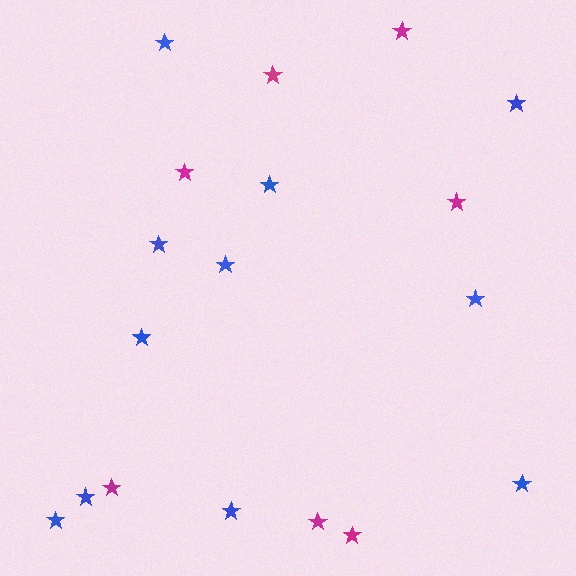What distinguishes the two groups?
There are 2 groups: one group of blue stars (11) and one group of magenta stars (7).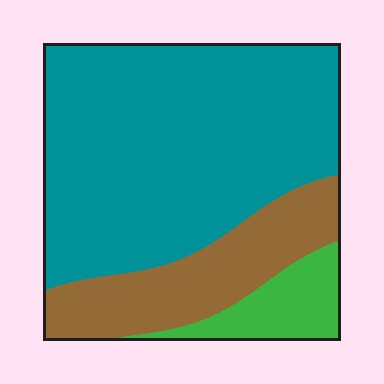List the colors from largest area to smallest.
From largest to smallest: teal, brown, green.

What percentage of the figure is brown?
Brown takes up about one quarter (1/4) of the figure.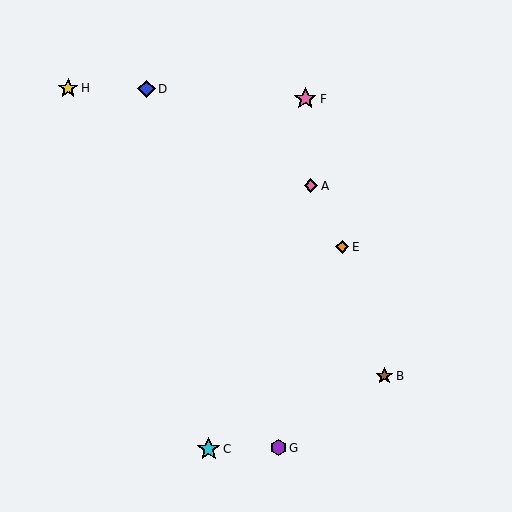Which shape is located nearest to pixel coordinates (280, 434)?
The purple hexagon (labeled G) at (279, 448) is nearest to that location.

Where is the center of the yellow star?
The center of the yellow star is at (68, 88).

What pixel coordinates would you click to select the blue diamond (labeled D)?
Click at (146, 89) to select the blue diamond D.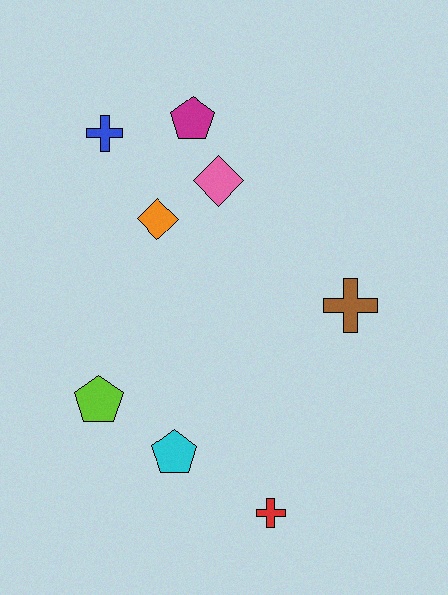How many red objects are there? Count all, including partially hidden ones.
There is 1 red object.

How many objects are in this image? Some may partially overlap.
There are 8 objects.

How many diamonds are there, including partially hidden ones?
There are 2 diamonds.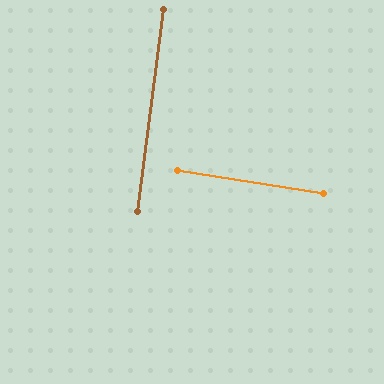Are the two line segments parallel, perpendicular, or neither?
Perpendicular — they meet at approximately 88°.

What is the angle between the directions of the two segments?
Approximately 88 degrees.